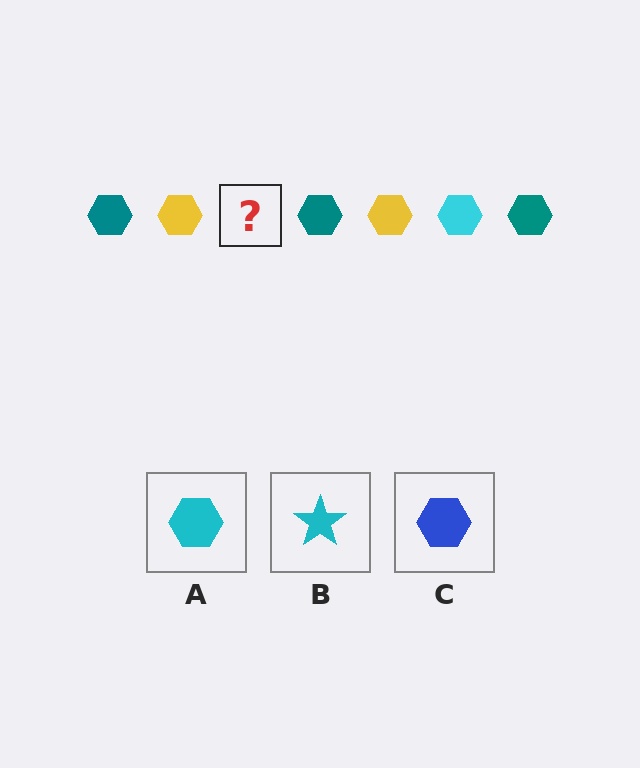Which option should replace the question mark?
Option A.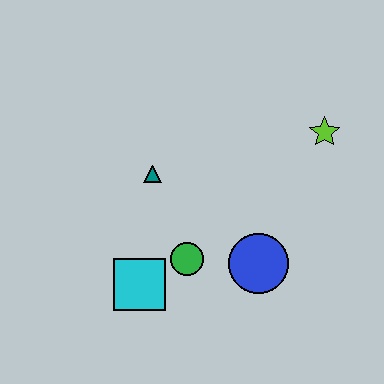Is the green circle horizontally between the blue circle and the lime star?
No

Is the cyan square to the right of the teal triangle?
No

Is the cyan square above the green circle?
No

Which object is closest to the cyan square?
The green circle is closest to the cyan square.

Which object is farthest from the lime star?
The cyan square is farthest from the lime star.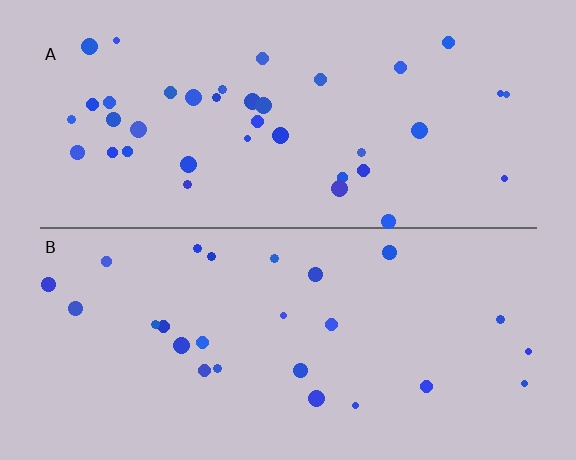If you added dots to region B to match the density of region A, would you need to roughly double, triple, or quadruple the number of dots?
Approximately double.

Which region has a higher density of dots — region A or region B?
A (the top).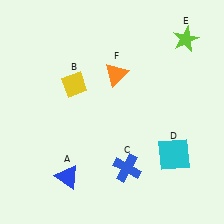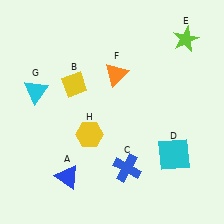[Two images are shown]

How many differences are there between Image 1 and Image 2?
There are 2 differences between the two images.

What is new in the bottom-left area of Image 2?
A yellow hexagon (H) was added in the bottom-left area of Image 2.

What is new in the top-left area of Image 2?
A cyan triangle (G) was added in the top-left area of Image 2.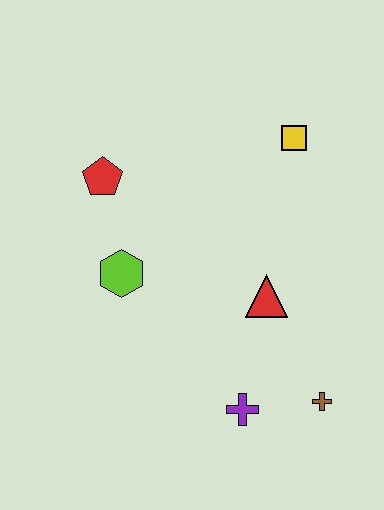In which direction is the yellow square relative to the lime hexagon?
The yellow square is to the right of the lime hexagon.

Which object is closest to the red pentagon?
The lime hexagon is closest to the red pentagon.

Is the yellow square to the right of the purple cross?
Yes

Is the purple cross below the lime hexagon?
Yes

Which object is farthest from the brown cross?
The red pentagon is farthest from the brown cross.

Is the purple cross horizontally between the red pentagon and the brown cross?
Yes